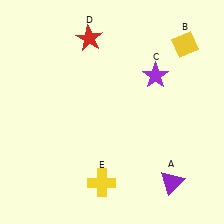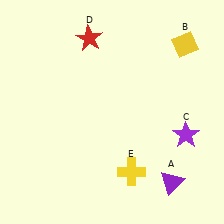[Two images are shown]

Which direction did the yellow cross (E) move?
The yellow cross (E) moved right.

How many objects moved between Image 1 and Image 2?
2 objects moved between the two images.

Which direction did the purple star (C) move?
The purple star (C) moved down.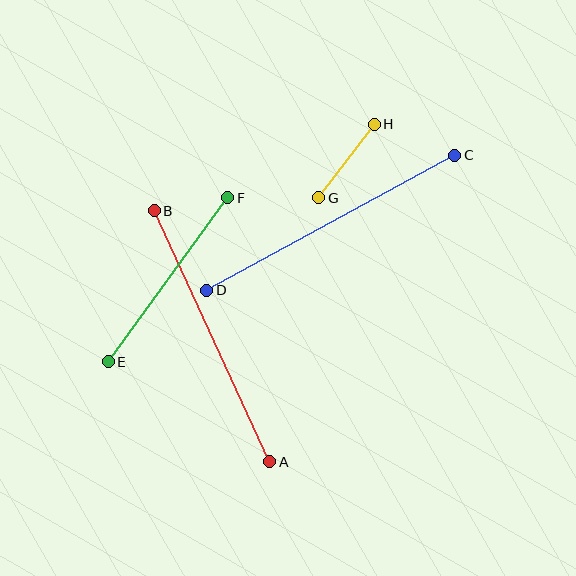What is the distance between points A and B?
The distance is approximately 276 pixels.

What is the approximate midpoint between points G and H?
The midpoint is at approximately (347, 161) pixels.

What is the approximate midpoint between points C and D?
The midpoint is at approximately (331, 223) pixels.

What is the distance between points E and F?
The distance is approximately 203 pixels.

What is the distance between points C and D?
The distance is approximately 282 pixels.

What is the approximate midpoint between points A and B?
The midpoint is at approximately (212, 336) pixels.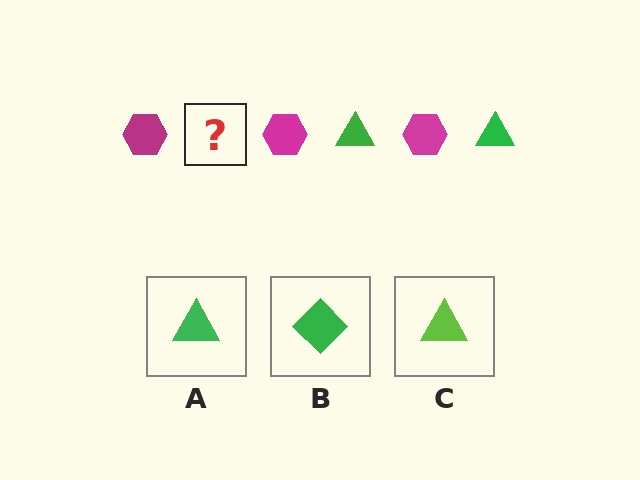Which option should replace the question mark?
Option A.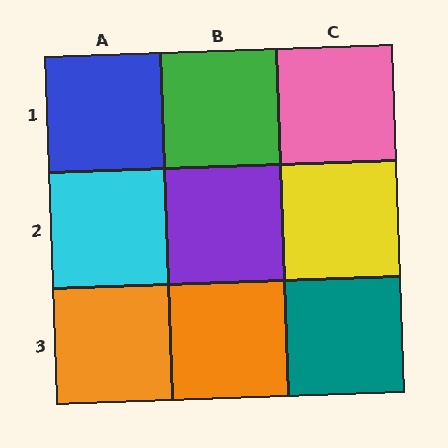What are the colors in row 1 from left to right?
Blue, green, pink.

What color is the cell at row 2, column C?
Yellow.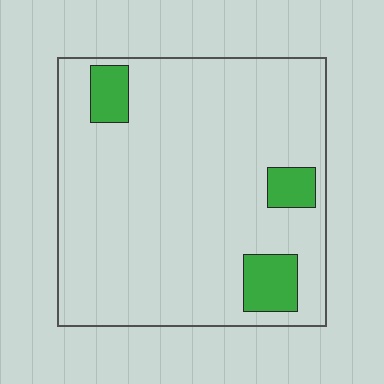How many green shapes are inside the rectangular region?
3.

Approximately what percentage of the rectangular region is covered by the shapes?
Approximately 10%.